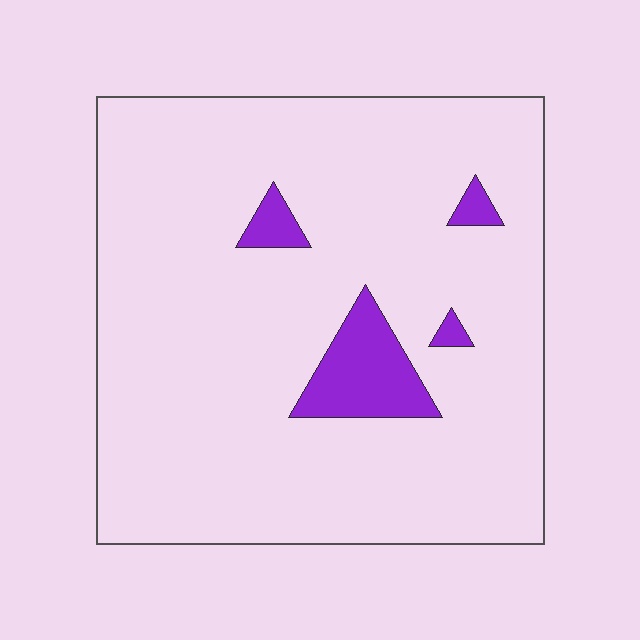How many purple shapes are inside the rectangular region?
4.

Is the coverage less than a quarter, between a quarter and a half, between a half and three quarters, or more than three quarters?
Less than a quarter.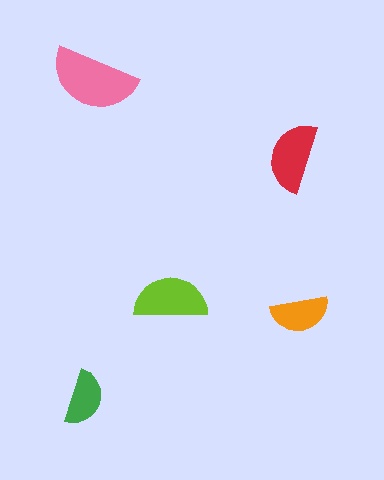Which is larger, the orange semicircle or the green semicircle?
The orange one.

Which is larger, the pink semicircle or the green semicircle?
The pink one.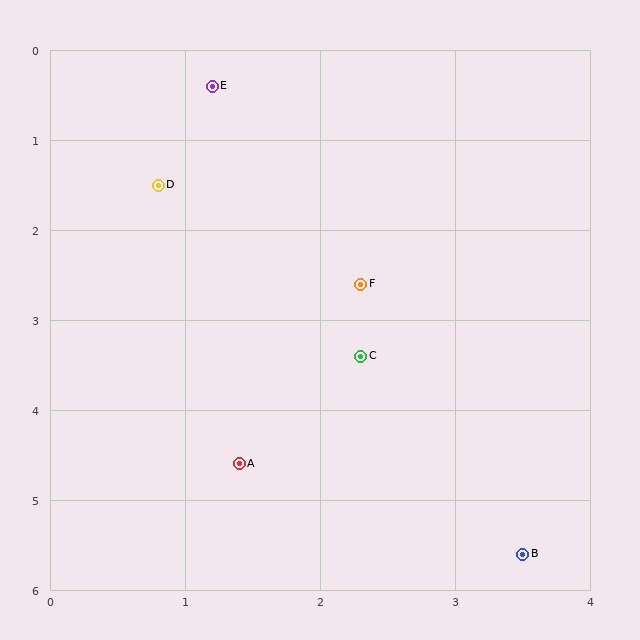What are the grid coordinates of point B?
Point B is at approximately (3.5, 5.6).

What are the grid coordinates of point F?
Point F is at approximately (2.3, 2.6).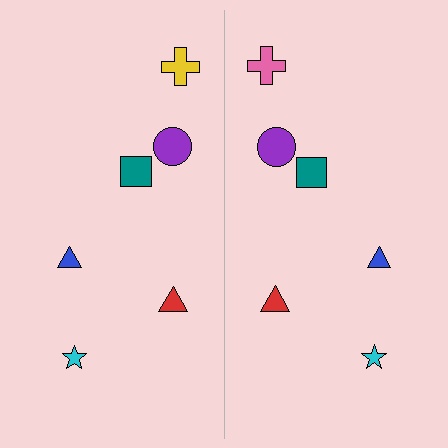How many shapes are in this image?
There are 12 shapes in this image.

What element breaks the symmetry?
The pink cross on the right side breaks the symmetry — its mirror counterpart is yellow.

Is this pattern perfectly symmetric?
No, the pattern is not perfectly symmetric. The pink cross on the right side breaks the symmetry — its mirror counterpart is yellow.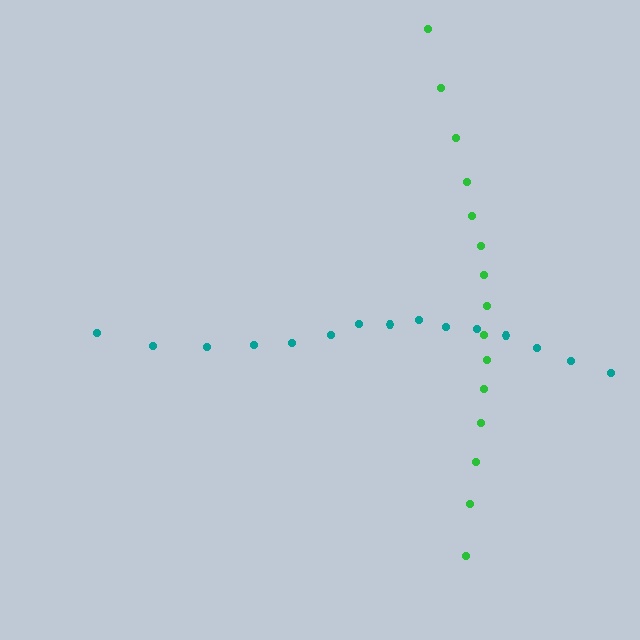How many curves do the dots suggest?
There are 2 distinct paths.